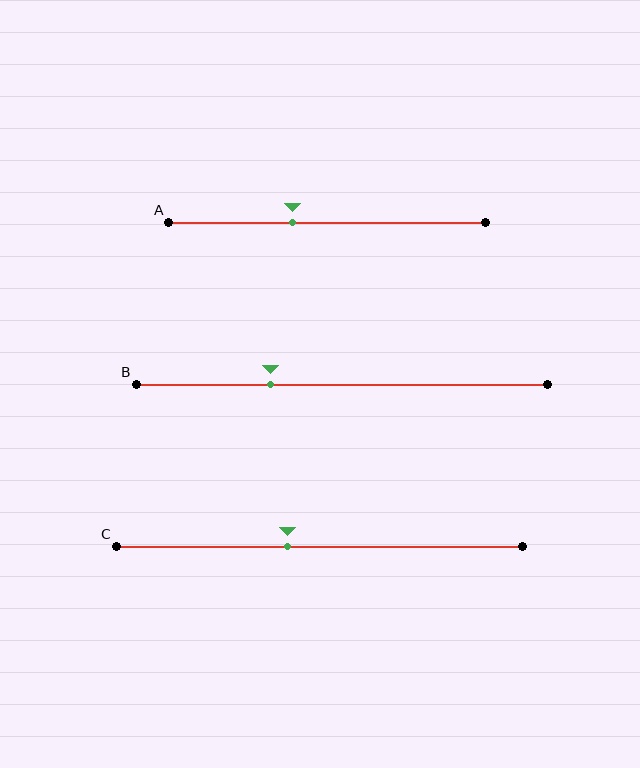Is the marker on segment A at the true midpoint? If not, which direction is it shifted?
No, the marker on segment A is shifted to the left by about 11% of the segment length.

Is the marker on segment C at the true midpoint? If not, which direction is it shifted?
No, the marker on segment C is shifted to the left by about 8% of the segment length.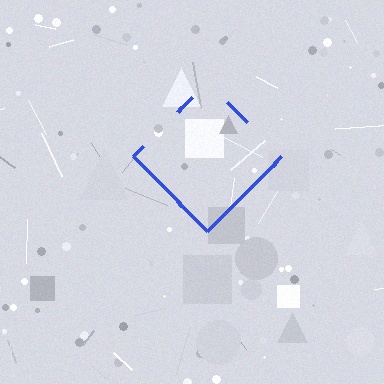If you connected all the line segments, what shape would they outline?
They would outline a diamond.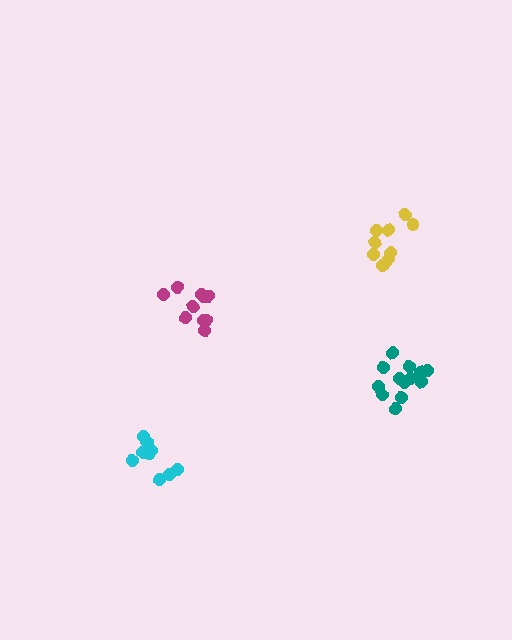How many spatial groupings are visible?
There are 4 spatial groupings.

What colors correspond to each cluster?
The clusters are colored: yellow, teal, cyan, magenta.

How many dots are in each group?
Group 1: 10 dots, Group 2: 13 dots, Group 3: 10 dots, Group 4: 10 dots (43 total).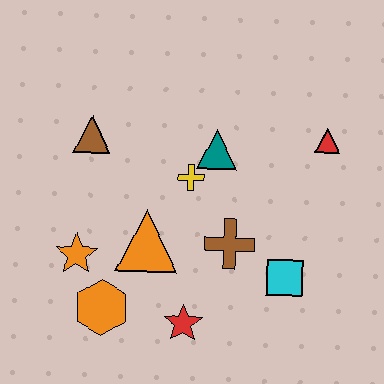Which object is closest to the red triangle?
The teal triangle is closest to the red triangle.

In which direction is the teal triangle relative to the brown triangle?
The teal triangle is to the right of the brown triangle.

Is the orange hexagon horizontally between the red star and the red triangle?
No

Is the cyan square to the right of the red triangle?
No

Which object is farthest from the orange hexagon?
The red triangle is farthest from the orange hexagon.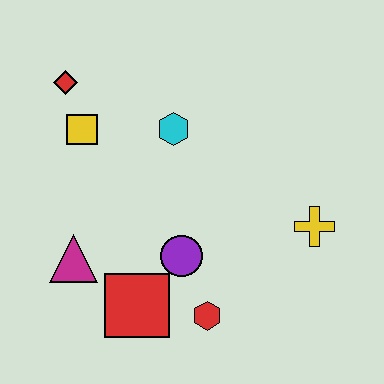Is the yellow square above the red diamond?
No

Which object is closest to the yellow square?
The red diamond is closest to the yellow square.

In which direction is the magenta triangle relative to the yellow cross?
The magenta triangle is to the left of the yellow cross.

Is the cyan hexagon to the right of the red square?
Yes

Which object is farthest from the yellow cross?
The red diamond is farthest from the yellow cross.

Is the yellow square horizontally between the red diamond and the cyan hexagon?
Yes